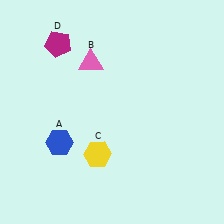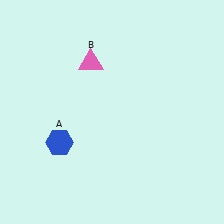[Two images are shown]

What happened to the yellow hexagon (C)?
The yellow hexagon (C) was removed in Image 2. It was in the bottom-left area of Image 1.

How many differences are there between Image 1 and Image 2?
There are 2 differences between the two images.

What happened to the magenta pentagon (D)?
The magenta pentagon (D) was removed in Image 2. It was in the top-left area of Image 1.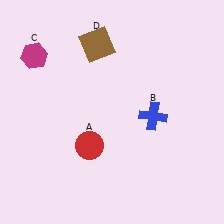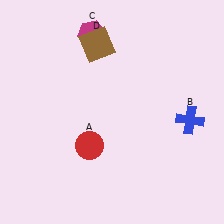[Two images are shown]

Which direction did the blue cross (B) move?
The blue cross (B) moved right.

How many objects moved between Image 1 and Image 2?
2 objects moved between the two images.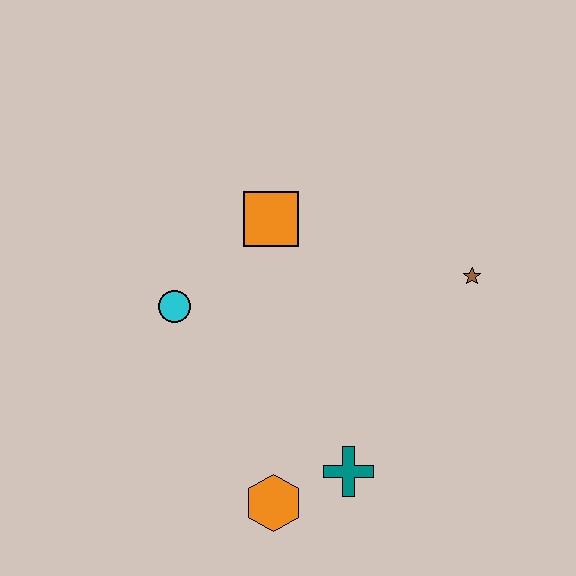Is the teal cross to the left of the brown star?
Yes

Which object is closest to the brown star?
The orange square is closest to the brown star.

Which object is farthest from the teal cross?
The orange square is farthest from the teal cross.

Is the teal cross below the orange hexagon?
No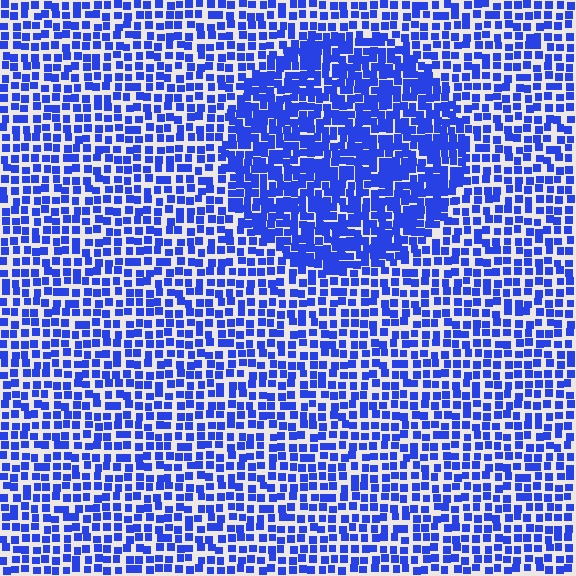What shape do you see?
I see a circle.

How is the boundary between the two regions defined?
The boundary is defined by a change in element density (approximately 1.7x ratio). All elements are the same color, size, and shape.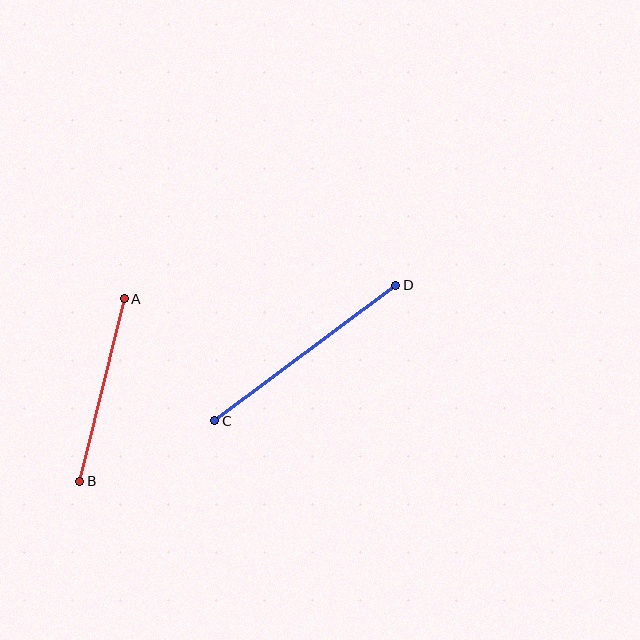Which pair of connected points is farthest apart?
Points C and D are farthest apart.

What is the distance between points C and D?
The distance is approximately 226 pixels.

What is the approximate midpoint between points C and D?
The midpoint is at approximately (305, 353) pixels.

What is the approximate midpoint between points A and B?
The midpoint is at approximately (102, 390) pixels.